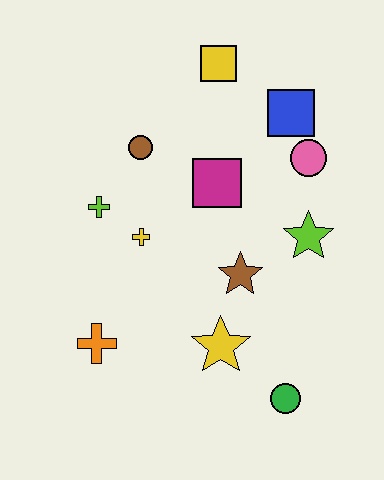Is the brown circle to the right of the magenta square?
No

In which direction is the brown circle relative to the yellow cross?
The brown circle is above the yellow cross.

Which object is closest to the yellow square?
The blue square is closest to the yellow square.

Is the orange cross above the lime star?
No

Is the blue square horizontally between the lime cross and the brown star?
No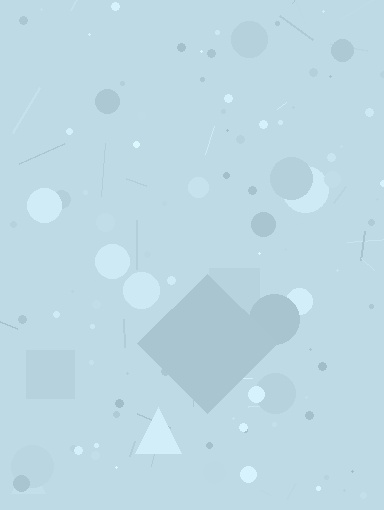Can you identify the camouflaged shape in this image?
The camouflaged shape is a diamond.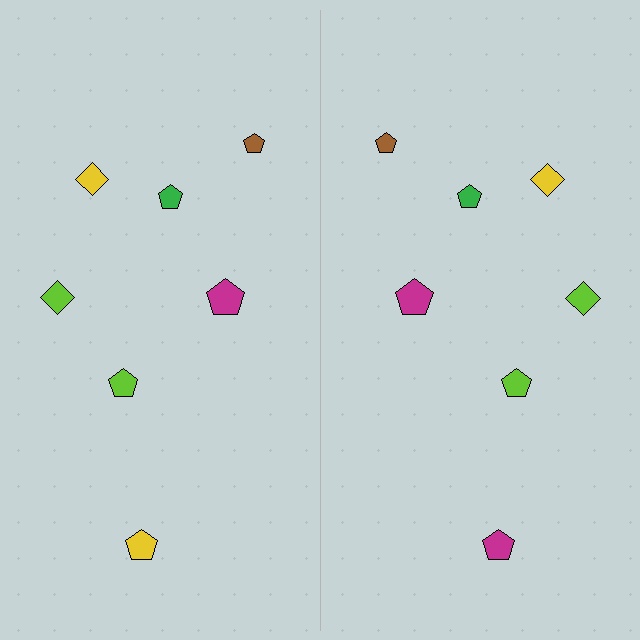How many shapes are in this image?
There are 14 shapes in this image.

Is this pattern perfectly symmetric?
No, the pattern is not perfectly symmetric. The magenta pentagon on the right side breaks the symmetry — its mirror counterpart is yellow.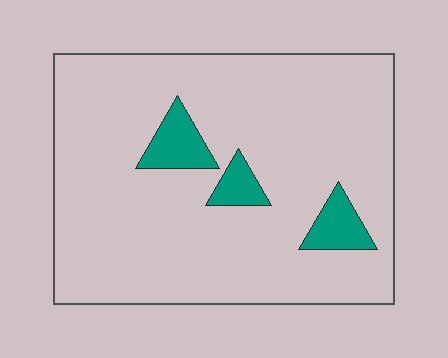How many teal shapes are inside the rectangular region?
3.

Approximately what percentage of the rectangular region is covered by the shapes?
Approximately 10%.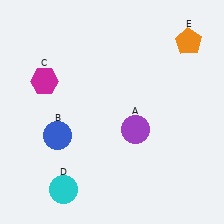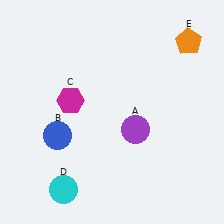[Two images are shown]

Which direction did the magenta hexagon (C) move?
The magenta hexagon (C) moved right.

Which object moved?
The magenta hexagon (C) moved right.